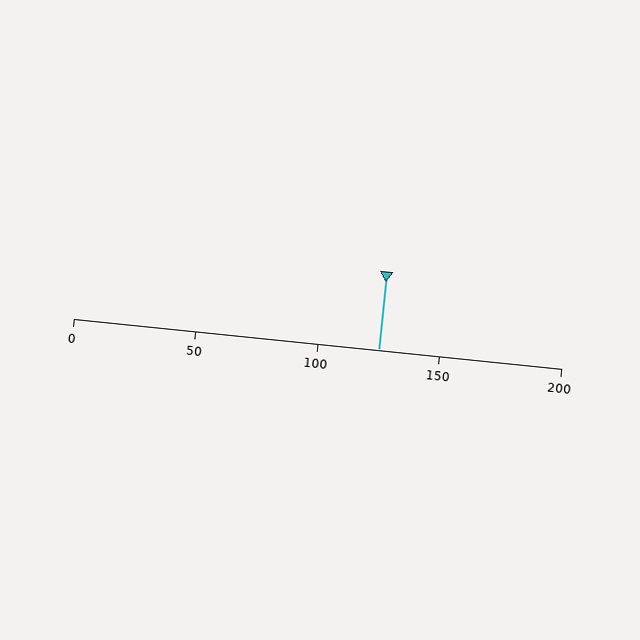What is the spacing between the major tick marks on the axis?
The major ticks are spaced 50 apart.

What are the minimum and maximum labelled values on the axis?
The axis runs from 0 to 200.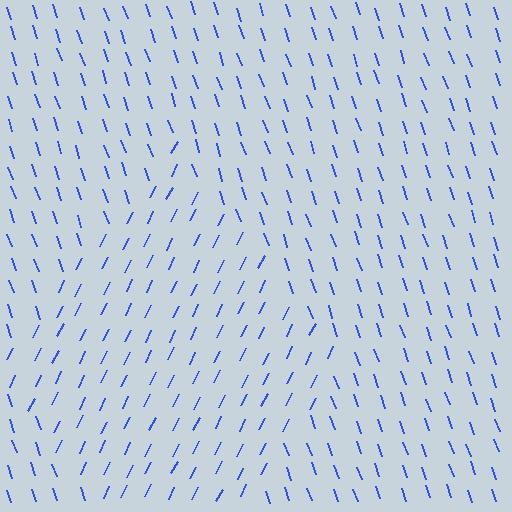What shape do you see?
I see a diamond.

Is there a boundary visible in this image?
Yes, there is a texture boundary formed by a change in line orientation.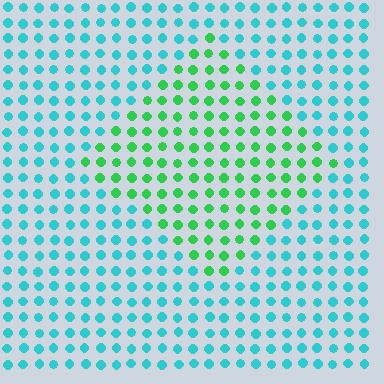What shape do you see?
I see a diamond.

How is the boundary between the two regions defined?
The boundary is defined purely by a slight shift in hue (about 49 degrees). Spacing, size, and orientation are identical on both sides.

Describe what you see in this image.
The image is filled with small cyan elements in a uniform arrangement. A diamond-shaped region is visible where the elements are tinted to a slightly different hue, forming a subtle color boundary.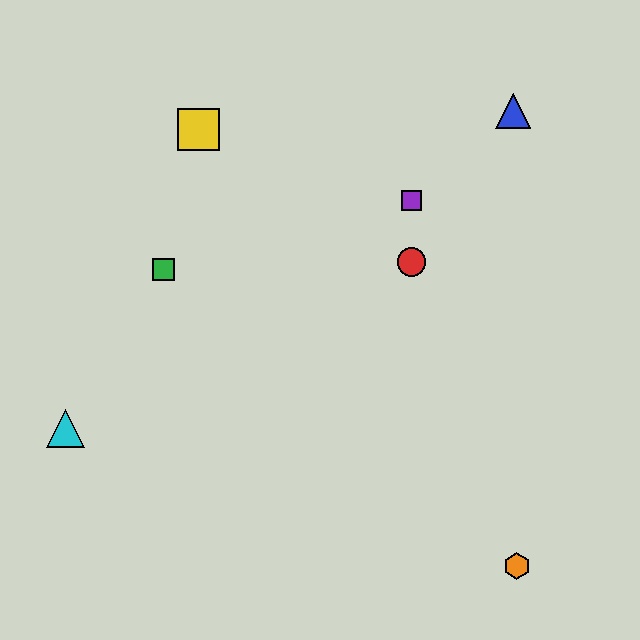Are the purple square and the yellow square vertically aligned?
No, the purple square is at x≈411 and the yellow square is at x≈198.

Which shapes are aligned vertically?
The red circle, the purple square are aligned vertically.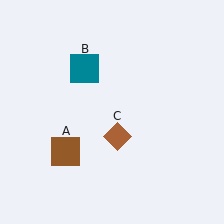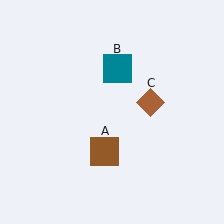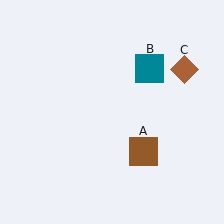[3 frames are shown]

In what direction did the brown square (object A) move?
The brown square (object A) moved right.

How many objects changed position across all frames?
3 objects changed position: brown square (object A), teal square (object B), brown diamond (object C).